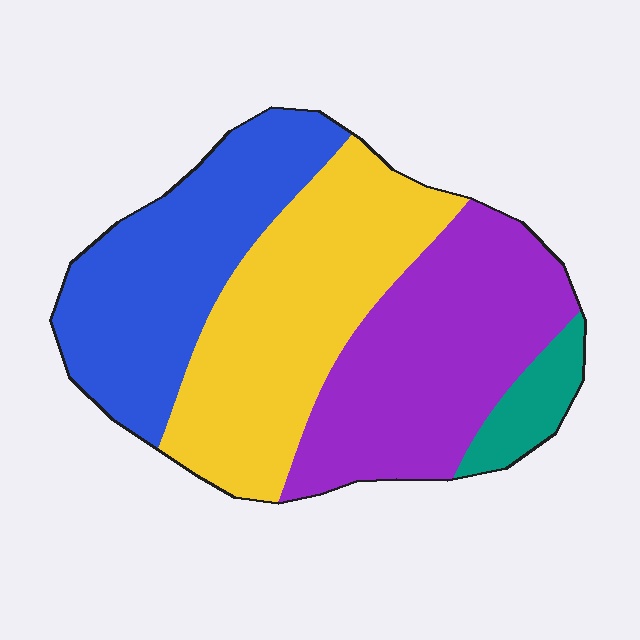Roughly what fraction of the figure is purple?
Purple takes up about one third (1/3) of the figure.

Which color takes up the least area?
Teal, at roughly 5%.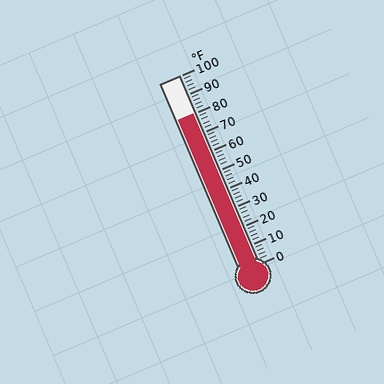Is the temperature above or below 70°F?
The temperature is above 70°F.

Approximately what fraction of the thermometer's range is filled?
The thermometer is filled to approximately 80% of its range.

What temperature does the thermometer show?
The thermometer shows approximately 80°F.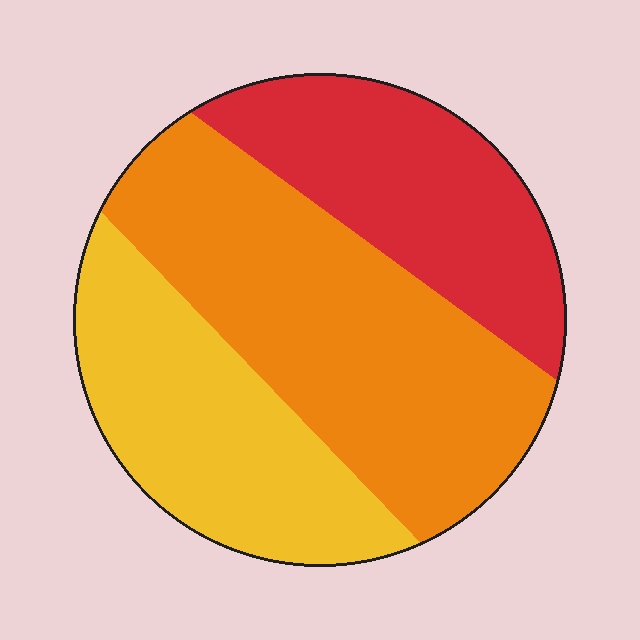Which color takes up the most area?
Orange, at roughly 45%.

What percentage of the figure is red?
Red takes up about one quarter (1/4) of the figure.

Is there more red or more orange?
Orange.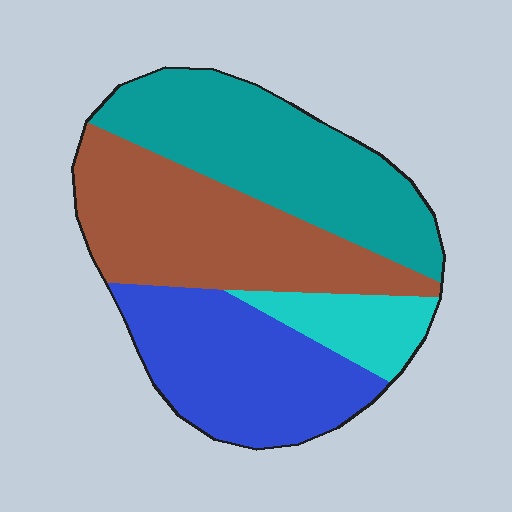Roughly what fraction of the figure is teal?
Teal takes up about one third (1/3) of the figure.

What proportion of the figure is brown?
Brown takes up between a quarter and a half of the figure.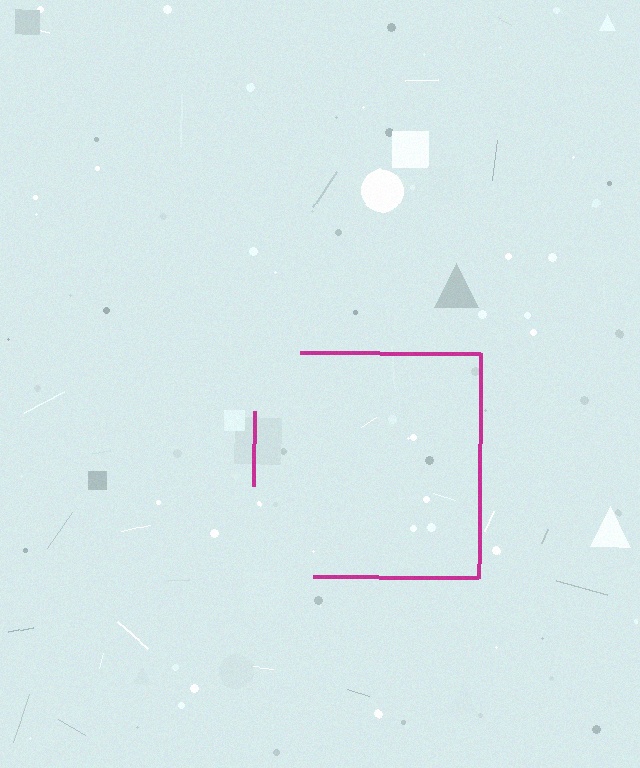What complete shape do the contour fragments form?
The contour fragments form a square.